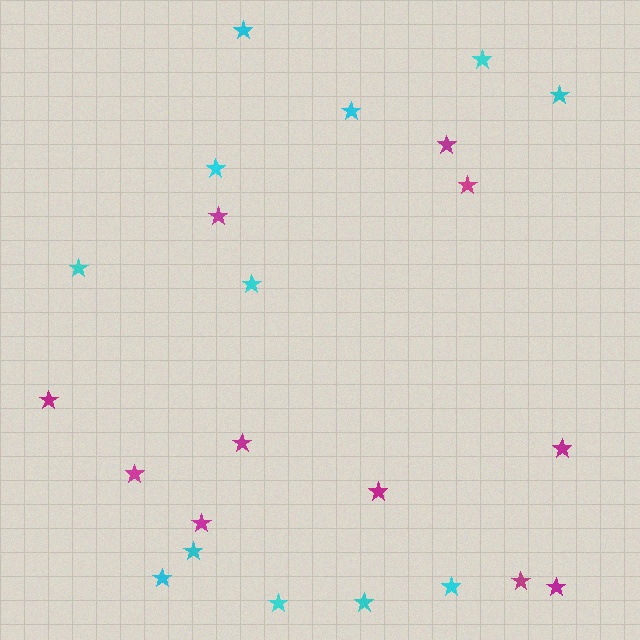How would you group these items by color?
There are 2 groups: one group of magenta stars (11) and one group of cyan stars (12).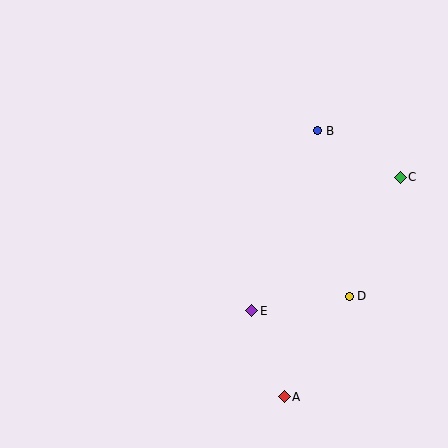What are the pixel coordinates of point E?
Point E is at (252, 311).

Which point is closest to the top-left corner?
Point B is closest to the top-left corner.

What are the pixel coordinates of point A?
Point A is at (284, 397).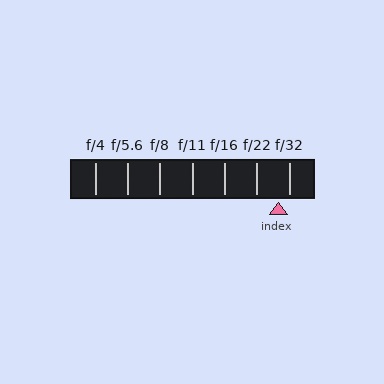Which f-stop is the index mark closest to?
The index mark is closest to f/32.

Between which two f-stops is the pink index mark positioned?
The index mark is between f/22 and f/32.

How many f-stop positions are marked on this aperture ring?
There are 7 f-stop positions marked.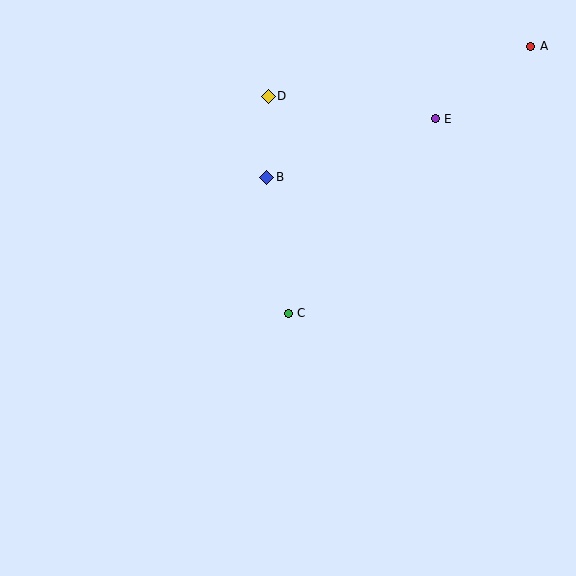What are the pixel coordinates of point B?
Point B is at (267, 177).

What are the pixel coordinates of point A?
Point A is at (531, 47).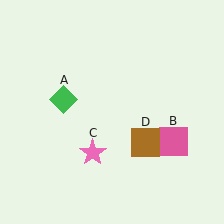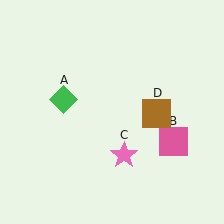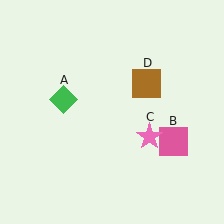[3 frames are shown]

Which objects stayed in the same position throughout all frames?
Green diamond (object A) and pink square (object B) remained stationary.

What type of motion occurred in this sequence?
The pink star (object C), brown square (object D) rotated counterclockwise around the center of the scene.